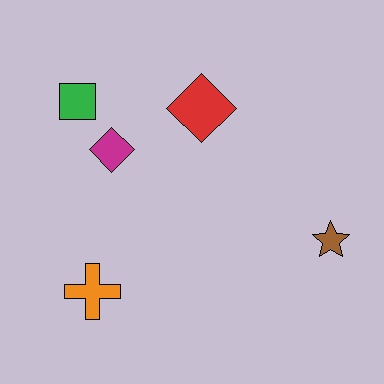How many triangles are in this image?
There are no triangles.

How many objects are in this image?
There are 5 objects.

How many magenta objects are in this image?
There is 1 magenta object.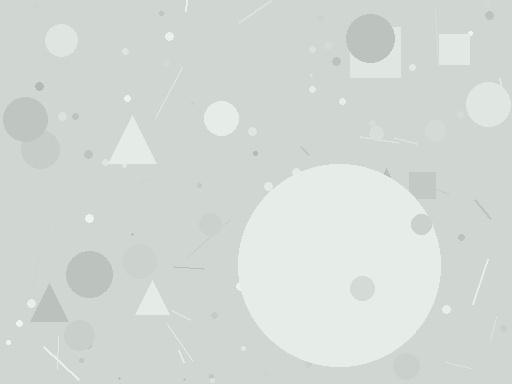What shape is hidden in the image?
A circle is hidden in the image.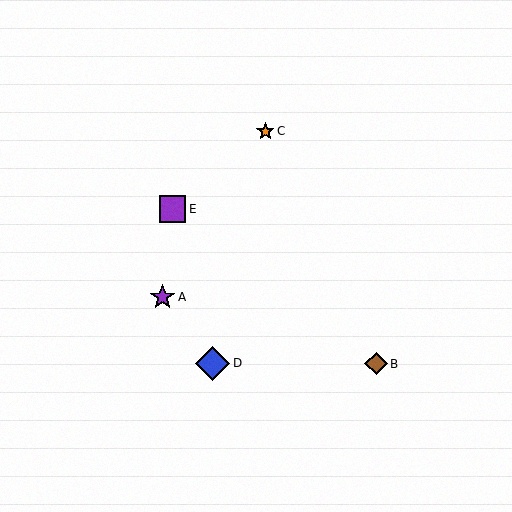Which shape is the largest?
The blue diamond (labeled D) is the largest.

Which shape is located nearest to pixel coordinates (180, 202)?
The purple square (labeled E) at (173, 209) is nearest to that location.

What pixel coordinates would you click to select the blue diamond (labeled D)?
Click at (213, 363) to select the blue diamond D.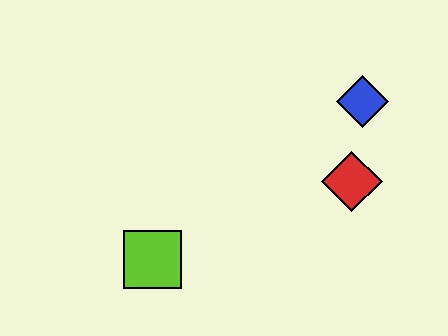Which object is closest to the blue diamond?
The red diamond is closest to the blue diamond.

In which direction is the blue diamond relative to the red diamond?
The blue diamond is above the red diamond.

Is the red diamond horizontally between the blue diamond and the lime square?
Yes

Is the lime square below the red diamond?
Yes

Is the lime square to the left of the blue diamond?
Yes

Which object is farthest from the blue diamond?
The lime square is farthest from the blue diamond.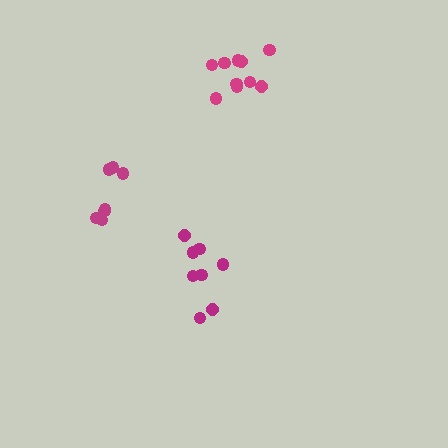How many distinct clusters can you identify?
There are 3 distinct clusters.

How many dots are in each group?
Group 1: 8 dots, Group 2: 11 dots, Group 3: 8 dots (27 total).